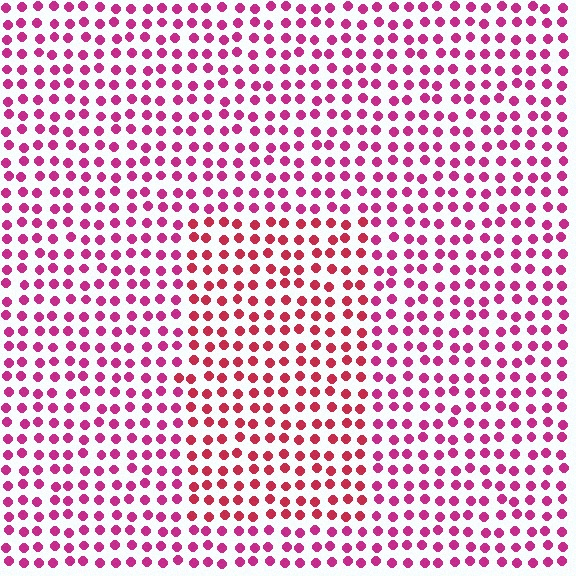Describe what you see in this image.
The image is filled with small magenta elements in a uniform arrangement. A rectangle-shaped region is visible where the elements are tinted to a slightly different hue, forming a subtle color boundary.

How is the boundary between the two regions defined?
The boundary is defined purely by a slight shift in hue (about 25 degrees). Spacing, size, and orientation are identical on both sides.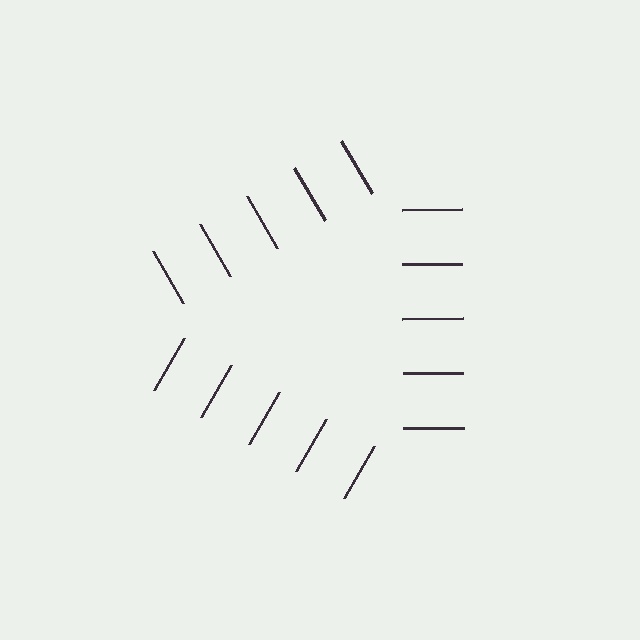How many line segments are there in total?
15 — 5 along each of the 3 edges.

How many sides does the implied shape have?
3 sides — the line-ends trace a triangle.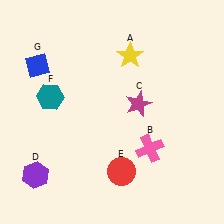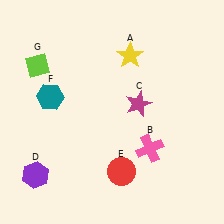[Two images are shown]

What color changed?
The diamond (G) changed from blue in Image 1 to lime in Image 2.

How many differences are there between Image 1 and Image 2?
There is 1 difference between the two images.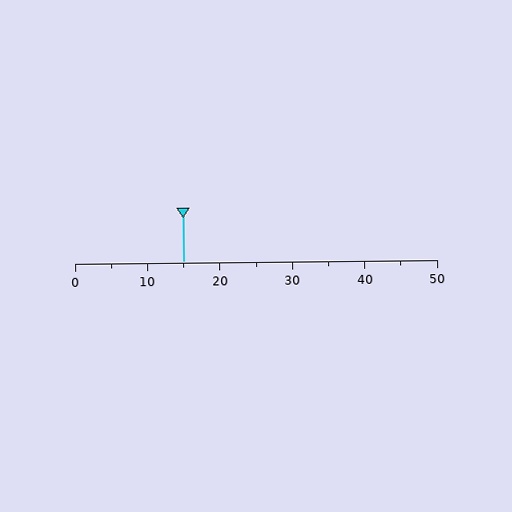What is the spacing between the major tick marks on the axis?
The major ticks are spaced 10 apart.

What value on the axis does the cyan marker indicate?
The marker indicates approximately 15.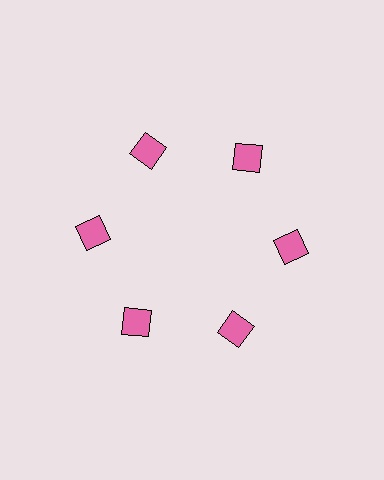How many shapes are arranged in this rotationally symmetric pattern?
There are 6 shapes, arranged in 6 groups of 1.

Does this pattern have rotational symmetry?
Yes, this pattern has 6-fold rotational symmetry. It looks the same after rotating 60 degrees around the center.